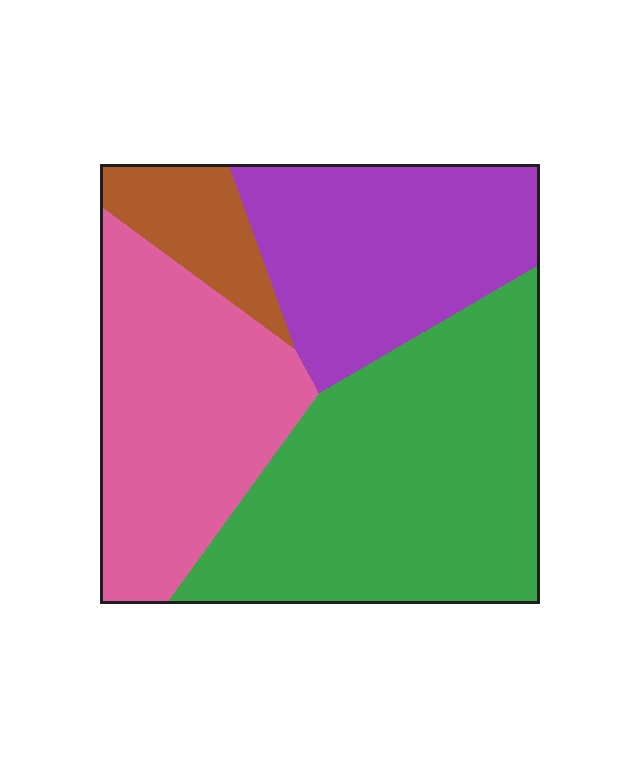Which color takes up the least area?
Brown, at roughly 10%.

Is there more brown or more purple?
Purple.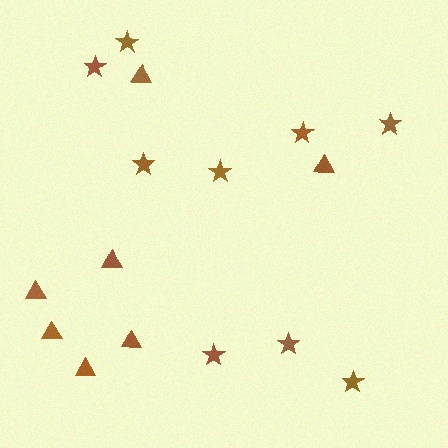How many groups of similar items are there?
There are 2 groups: one group of stars (9) and one group of triangles (7).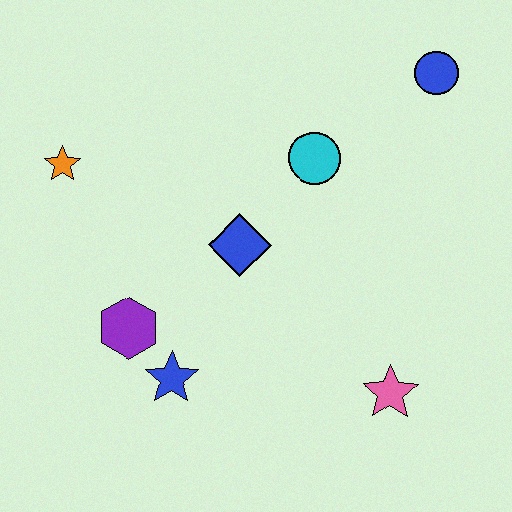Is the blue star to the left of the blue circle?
Yes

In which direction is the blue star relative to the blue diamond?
The blue star is below the blue diamond.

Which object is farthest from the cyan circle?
The blue star is farthest from the cyan circle.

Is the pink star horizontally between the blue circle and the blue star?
Yes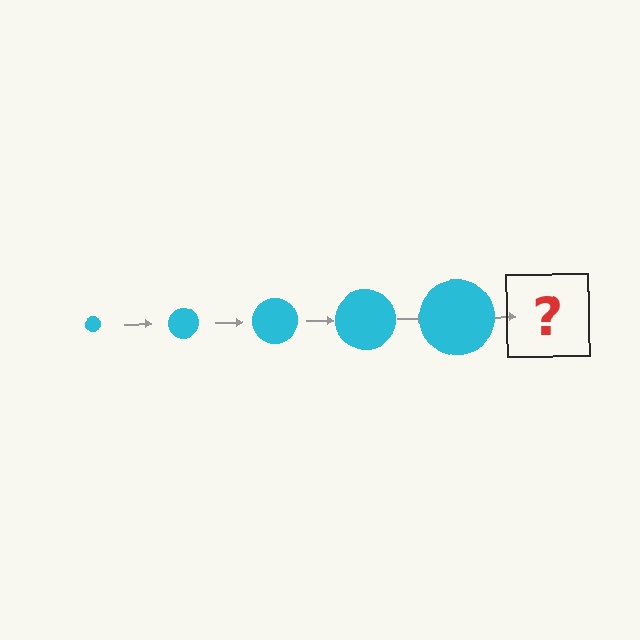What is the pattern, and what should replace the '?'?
The pattern is that the circle gets progressively larger each step. The '?' should be a cyan circle, larger than the previous one.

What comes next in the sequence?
The next element should be a cyan circle, larger than the previous one.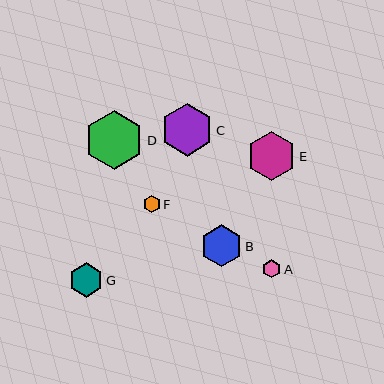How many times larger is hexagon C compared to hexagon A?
Hexagon C is approximately 2.9 times the size of hexagon A.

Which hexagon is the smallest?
Hexagon F is the smallest with a size of approximately 17 pixels.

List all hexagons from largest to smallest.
From largest to smallest: D, C, E, B, G, A, F.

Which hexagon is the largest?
Hexagon D is the largest with a size of approximately 59 pixels.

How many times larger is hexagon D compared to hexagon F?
Hexagon D is approximately 3.5 times the size of hexagon F.